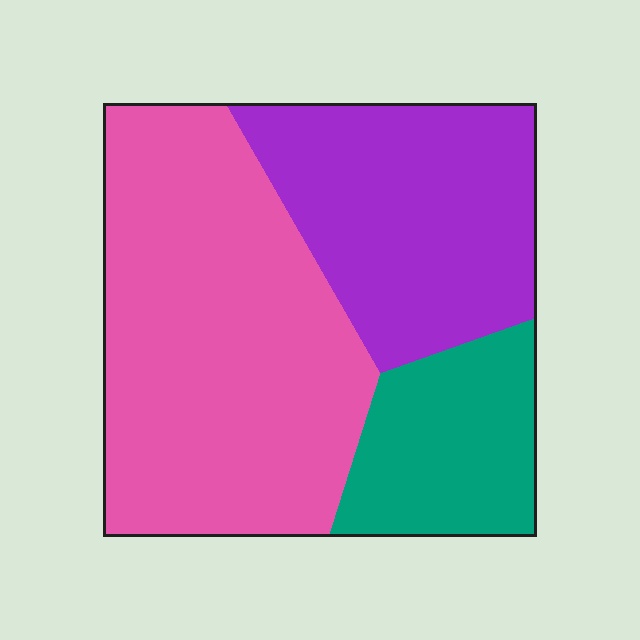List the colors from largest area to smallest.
From largest to smallest: pink, purple, teal.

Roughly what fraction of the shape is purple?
Purple takes up about one third (1/3) of the shape.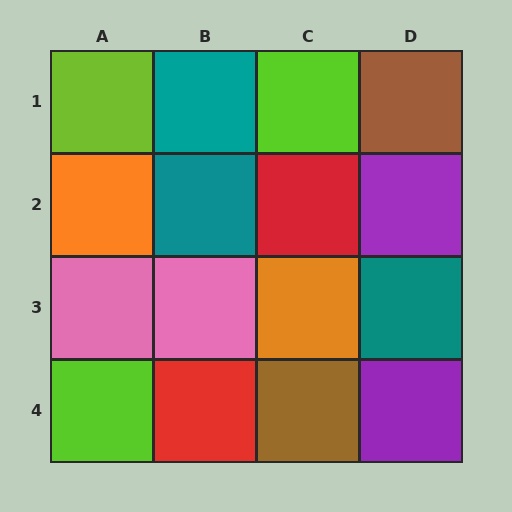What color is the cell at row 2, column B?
Teal.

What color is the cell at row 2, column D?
Purple.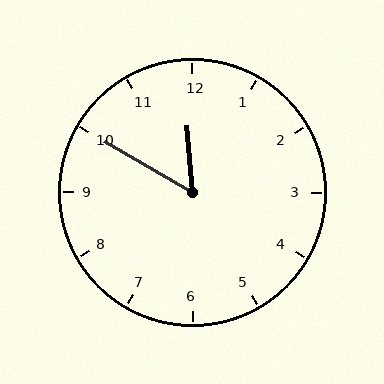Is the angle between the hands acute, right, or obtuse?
It is acute.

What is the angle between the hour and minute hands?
Approximately 55 degrees.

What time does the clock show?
11:50.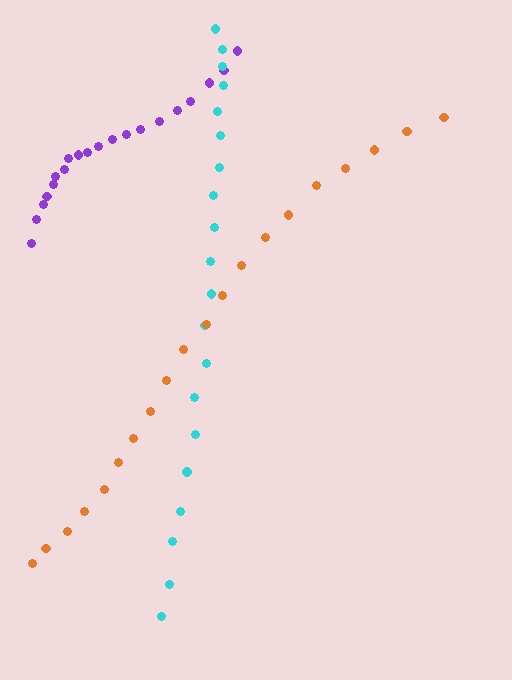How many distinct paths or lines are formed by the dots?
There are 3 distinct paths.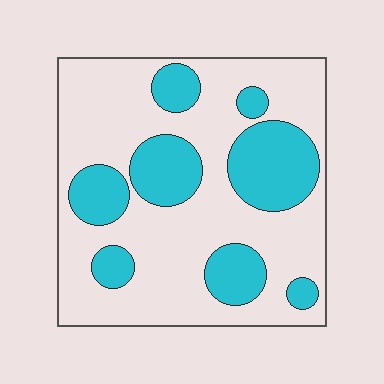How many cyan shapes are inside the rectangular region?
8.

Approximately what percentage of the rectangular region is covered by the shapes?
Approximately 30%.